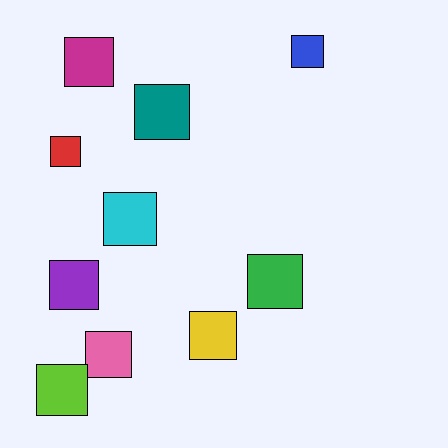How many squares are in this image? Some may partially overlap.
There are 10 squares.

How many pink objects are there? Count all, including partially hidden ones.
There is 1 pink object.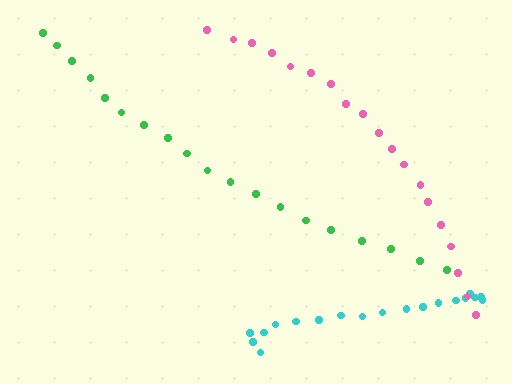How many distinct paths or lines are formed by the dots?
There are 3 distinct paths.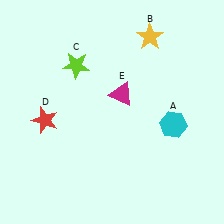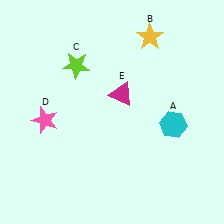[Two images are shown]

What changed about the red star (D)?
In Image 1, D is red. In Image 2, it changed to pink.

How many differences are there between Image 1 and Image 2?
There is 1 difference between the two images.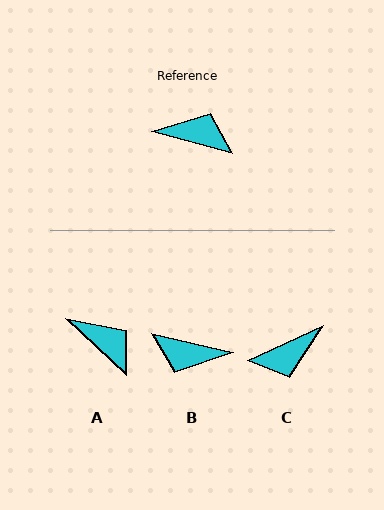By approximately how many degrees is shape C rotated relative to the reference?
Approximately 140 degrees clockwise.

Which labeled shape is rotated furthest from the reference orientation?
B, about 178 degrees away.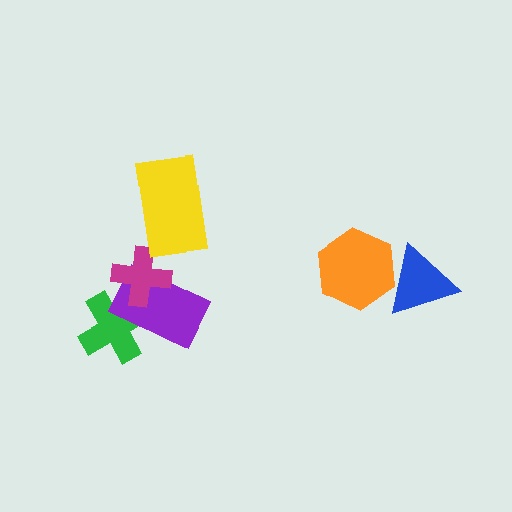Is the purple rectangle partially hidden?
Yes, it is partially covered by another shape.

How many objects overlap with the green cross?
2 objects overlap with the green cross.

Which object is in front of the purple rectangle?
The magenta cross is in front of the purple rectangle.